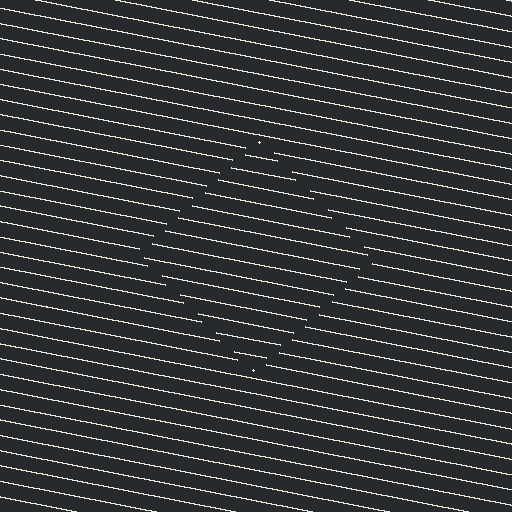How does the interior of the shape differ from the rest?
The interior of the shape contains the same grating, shifted by half a period — the contour is defined by the phase discontinuity where line-ends from the inner and outer gratings abut.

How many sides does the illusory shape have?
4 sides — the line-ends trace a square.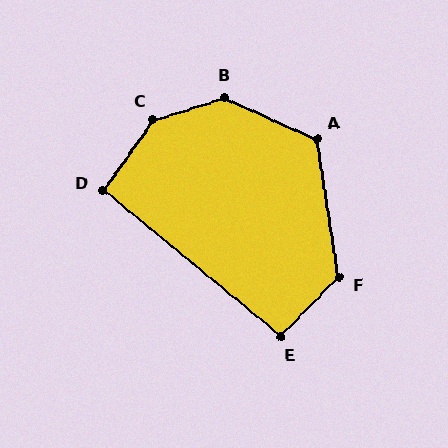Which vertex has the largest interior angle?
C, at approximately 143 degrees.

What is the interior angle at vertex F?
Approximately 127 degrees (obtuse).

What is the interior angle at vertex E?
Approximately 95 degrees (approximately right).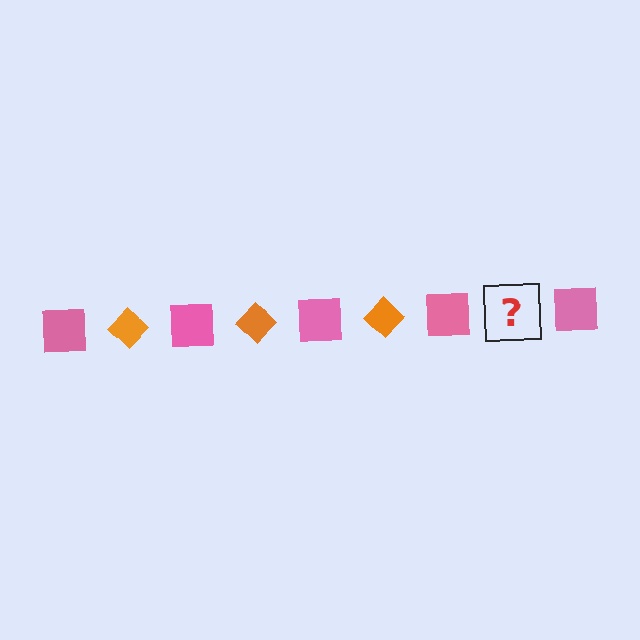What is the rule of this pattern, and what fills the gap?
The rule is that the pattern alternates between pink square and orange diamond. The gap should be filled with an orange diamond.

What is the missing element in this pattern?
The missing element is an orange diamond.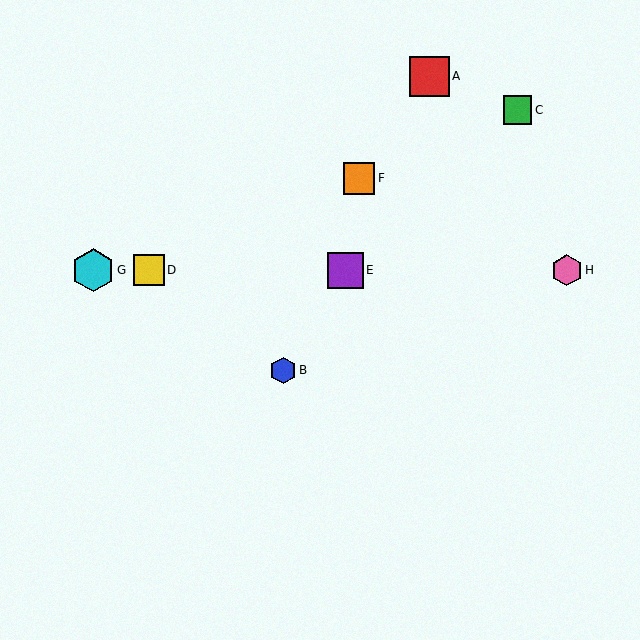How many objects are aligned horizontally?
4 objects (D, E, G, H) are aligned horizontally.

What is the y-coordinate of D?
Object D is at y≈270.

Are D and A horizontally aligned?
No, D is at y≈270 and A is at y≈76.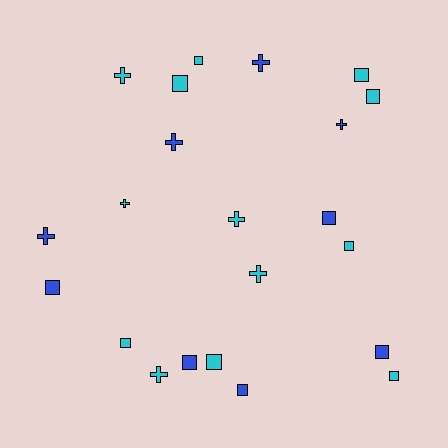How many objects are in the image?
There are 22 objects.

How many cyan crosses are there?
There are 5 cyan crosses.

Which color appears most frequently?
Cyan, with 13 objects.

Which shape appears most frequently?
Square, with 13 objects.